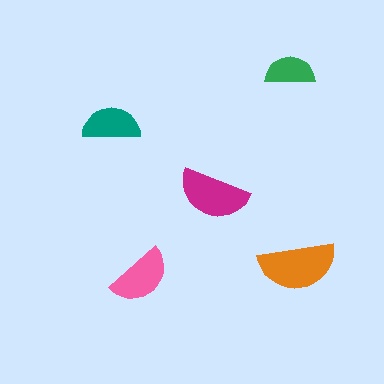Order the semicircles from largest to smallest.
the orange one, the magenta one, the pink one, the teal one, the green one.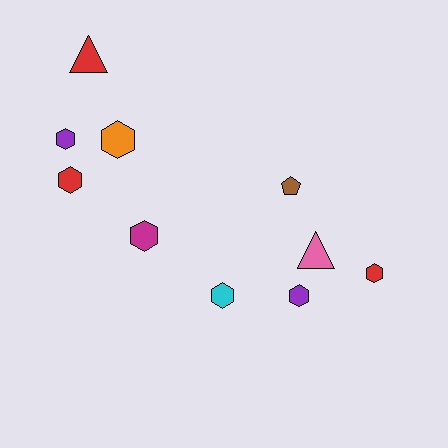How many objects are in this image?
There are 10 objects.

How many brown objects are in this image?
There is 1 brown object.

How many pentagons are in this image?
There is 1 pentagon.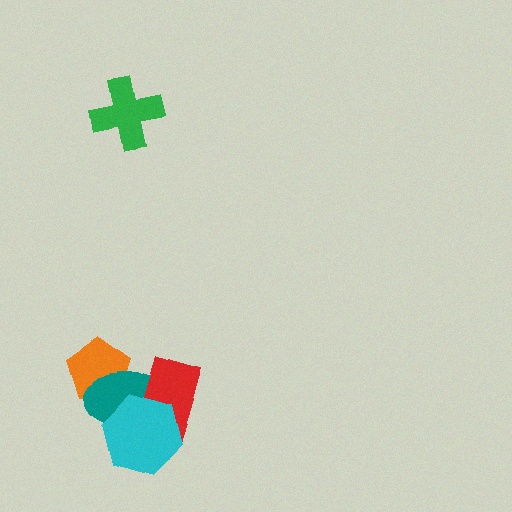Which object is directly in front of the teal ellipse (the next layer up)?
The red rectangle is directly in front of the teal ellipse.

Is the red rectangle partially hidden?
Yes, it is partially covered by another shape.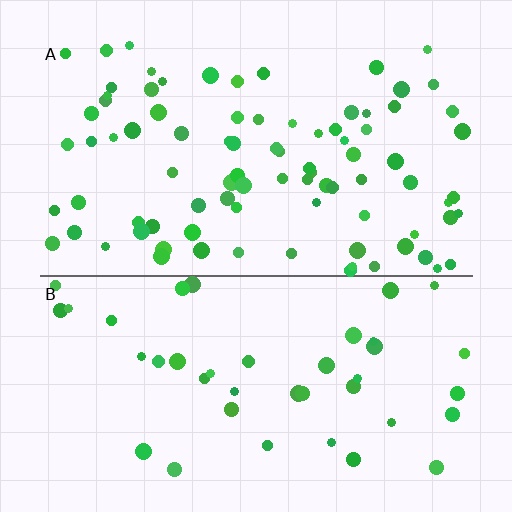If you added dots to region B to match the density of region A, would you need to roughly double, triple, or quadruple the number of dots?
Approximately double.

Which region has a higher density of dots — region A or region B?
A (the top).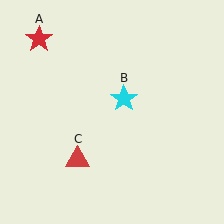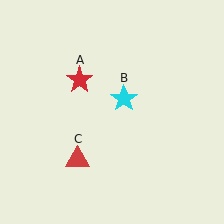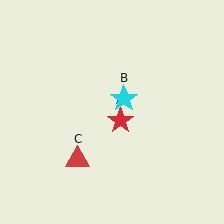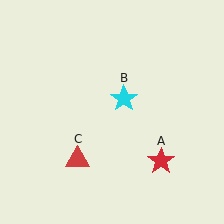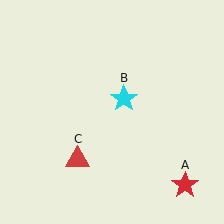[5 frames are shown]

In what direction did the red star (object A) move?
The red star (object A) moved down and to the right.